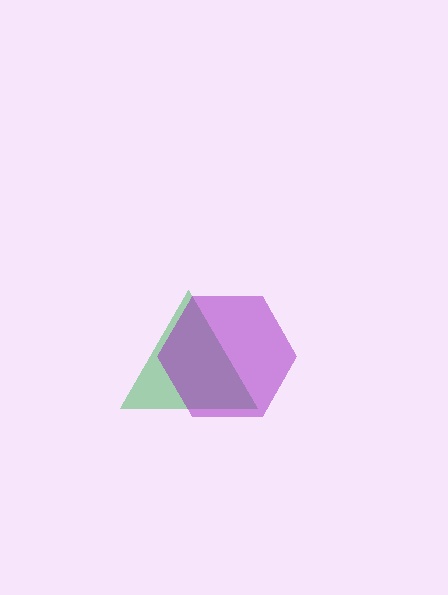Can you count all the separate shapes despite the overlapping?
Yes, there are 2 separate shapes.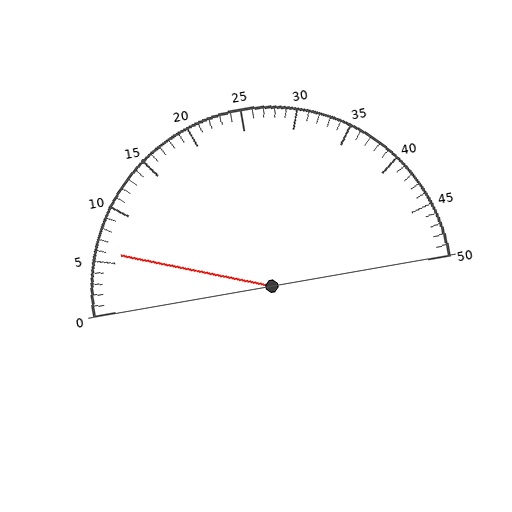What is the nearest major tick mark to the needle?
The nearest major tick mark is 5.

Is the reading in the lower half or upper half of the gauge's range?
The reading is in the lower half of the range (0 to 50).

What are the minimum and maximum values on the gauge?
The gauge ranges from 0 to 50.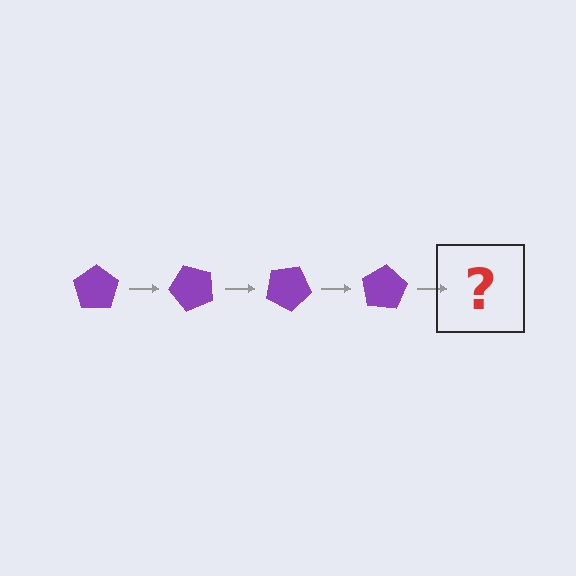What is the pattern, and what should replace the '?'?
The pattern is that the pentagon rotates 50 degrees each step. The '?' should be a purple pentagon rotated 200 degrees.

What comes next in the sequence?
The next element should be a purple pentagon rotated 200 degrees.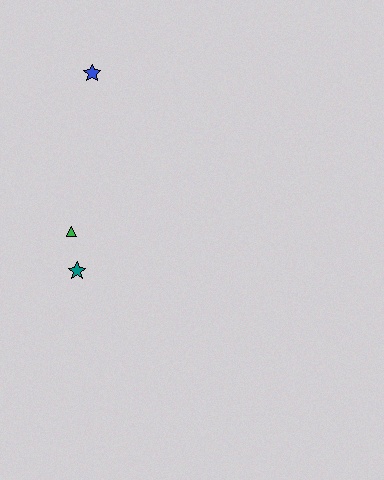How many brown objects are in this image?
There are no brown objects.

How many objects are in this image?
There are 3 objects.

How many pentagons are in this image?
There are no pentagons.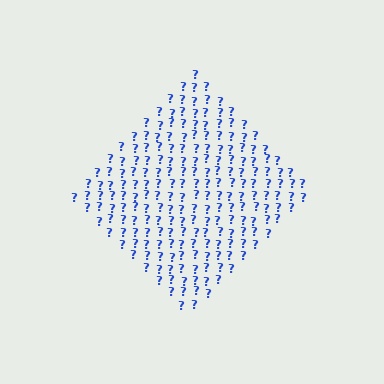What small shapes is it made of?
It is made of small question marks.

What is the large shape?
The large shape is a diamond.